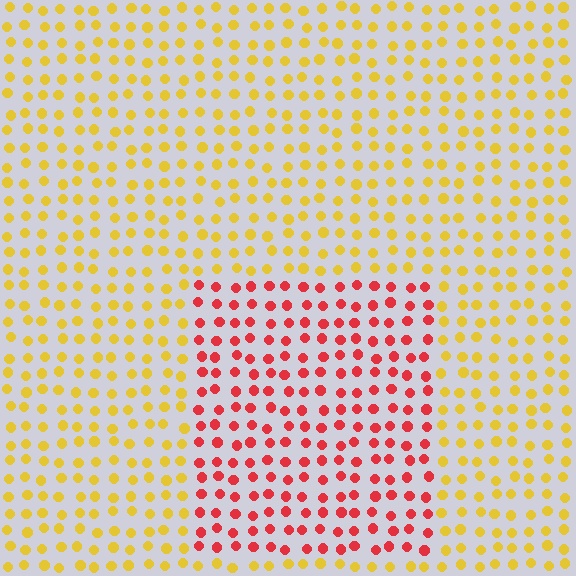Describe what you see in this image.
The image is filled with small yellow elements in a uniform arrangement. A rectangle-shaped region is visible where the elements are tinted to a slightly different hue, forming a subtle color boundary.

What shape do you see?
I see a rectangle.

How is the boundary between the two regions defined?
The boundary is defined purely by a slight shift in hue (about 55 degrees). Spacing, size, and orientation are identical on both sides.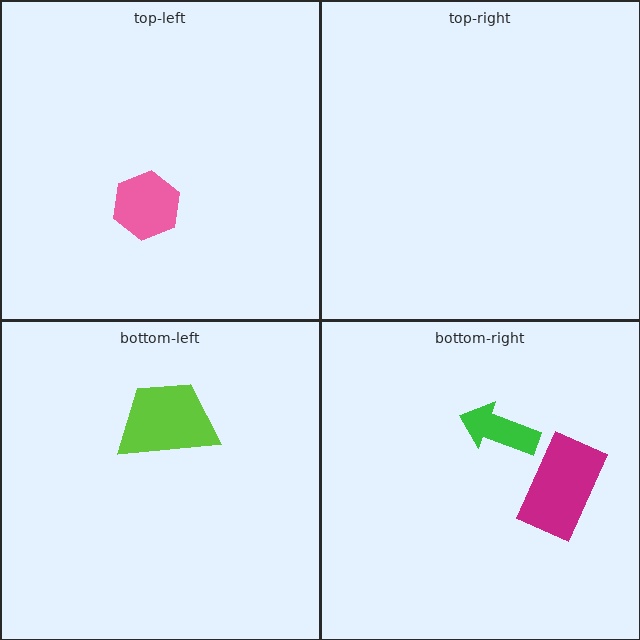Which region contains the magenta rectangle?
The bottom-right region.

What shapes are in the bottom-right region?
The magenta rectangle, the green arrow.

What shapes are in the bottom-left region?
The lime trapezoid.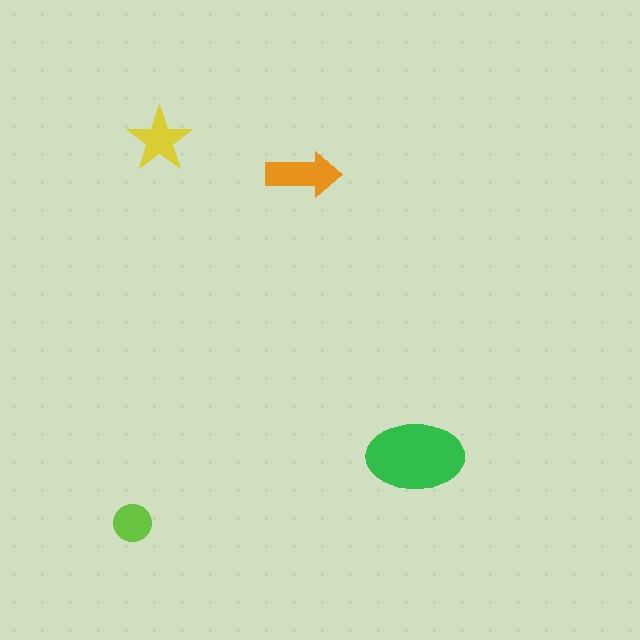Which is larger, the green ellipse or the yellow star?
The green ellipse.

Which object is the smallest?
The lime circle.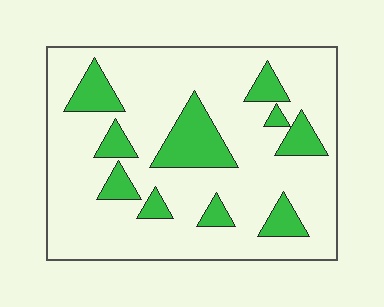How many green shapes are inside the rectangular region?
10.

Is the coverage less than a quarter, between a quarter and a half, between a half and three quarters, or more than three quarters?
Less than a quarter.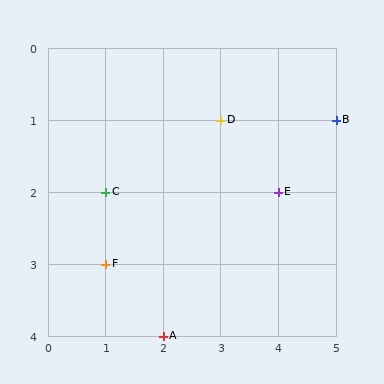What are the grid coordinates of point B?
Point B is at grid coordinates (5, 1).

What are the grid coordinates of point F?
Point F is at grid coordinates (1, 3).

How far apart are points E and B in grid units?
Points E and B are 1 column and 1 row apart (about 1.4 grid units diagonally).